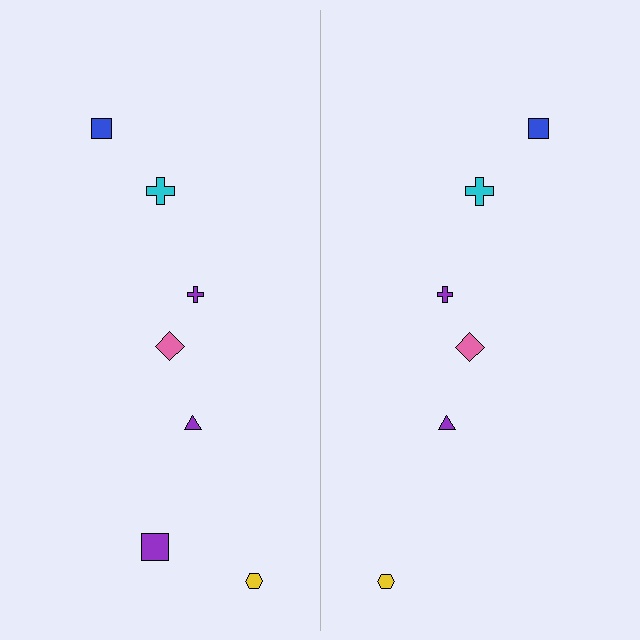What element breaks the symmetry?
A purple square is missing from the right side.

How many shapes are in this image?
There are 13 shapes in this image.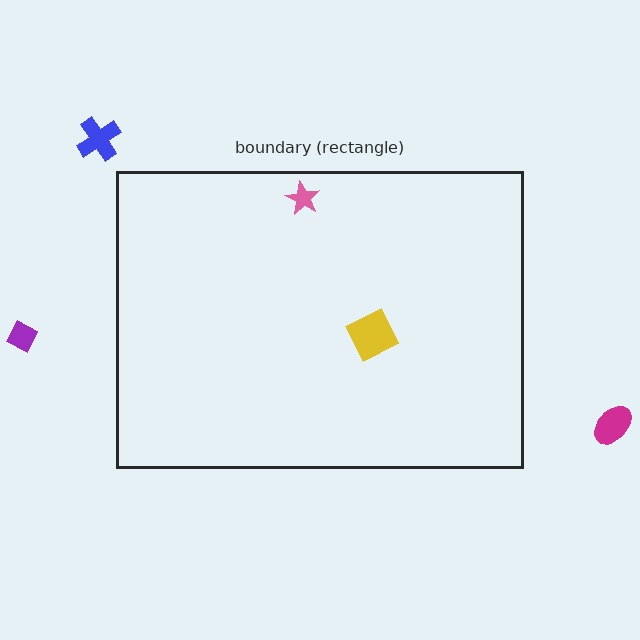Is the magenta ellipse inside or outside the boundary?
Outside.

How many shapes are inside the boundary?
2 inside, 3 outside.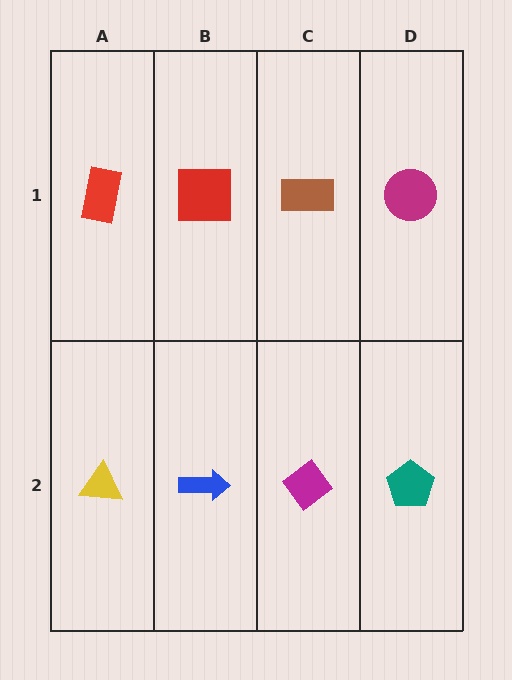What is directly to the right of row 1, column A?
A red square.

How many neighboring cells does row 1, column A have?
2.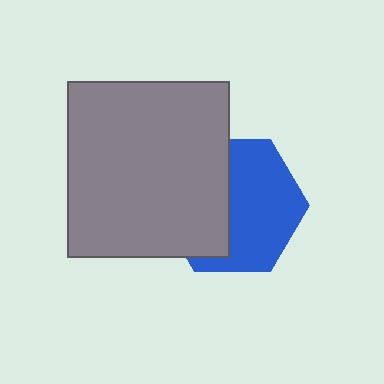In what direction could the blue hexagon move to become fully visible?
The blue hexagon could move right. That would shift it out from behind the gray rectangle entirely.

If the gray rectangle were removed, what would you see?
You would see the complete blue hexagon.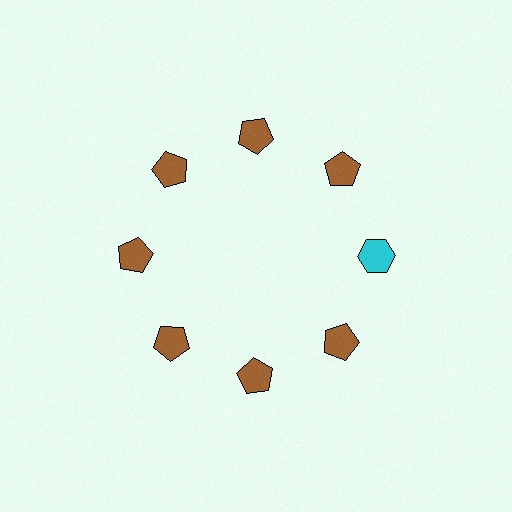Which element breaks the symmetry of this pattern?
The cyan hexagon at roughly the 3 o'clock position breaks the symmetry. All other shapes are brown pentagons.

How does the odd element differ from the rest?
It differs in both color (cyan instead of brown) and shape (hexagon instead of pentagon).